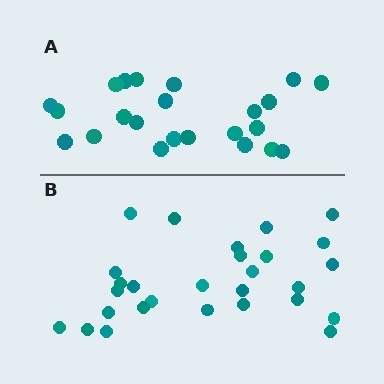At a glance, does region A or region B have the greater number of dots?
Region B (the bottom region) has more dots.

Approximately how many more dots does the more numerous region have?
Region B has about 5 more dots than region A.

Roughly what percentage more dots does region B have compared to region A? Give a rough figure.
About 20% more.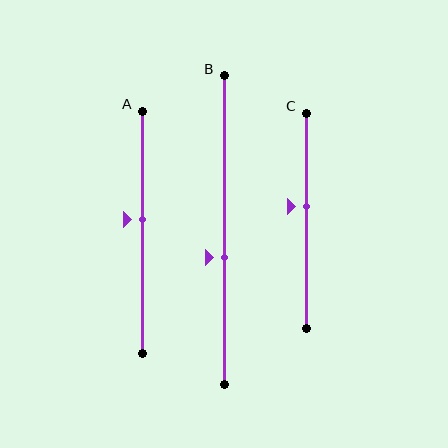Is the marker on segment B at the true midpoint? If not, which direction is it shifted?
No, the marker on segment B is shifted downward by about 9% of the segment length.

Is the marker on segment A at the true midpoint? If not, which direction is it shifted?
No, the marker on segment A is shifted upward by about 5% of the segment length.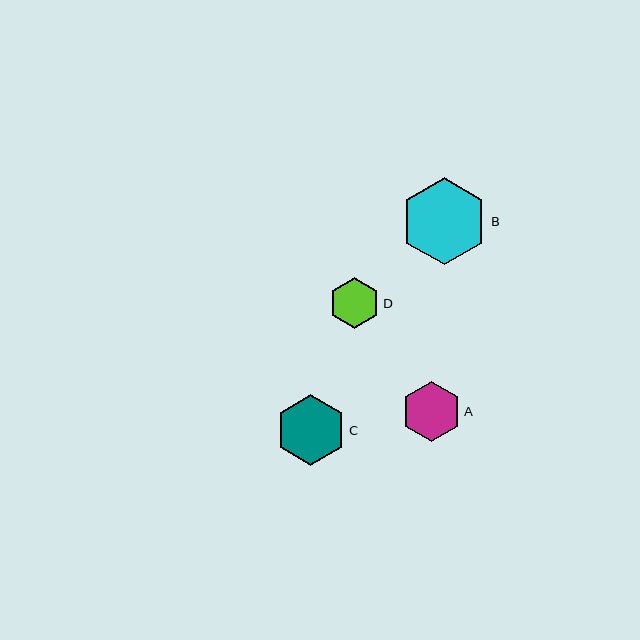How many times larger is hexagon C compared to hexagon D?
Hexagon C is approximately 1.4 times the size of hexagon D.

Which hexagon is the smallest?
Hexagon D is the smallest with a size of approximately 50 pixels.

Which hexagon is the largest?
Hexagon B is the largest with a size of approximately 87 pixels.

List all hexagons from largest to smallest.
From largest to smallest: B, C, A, D.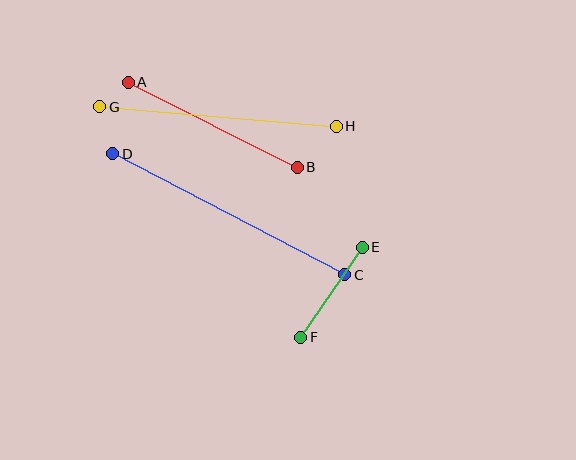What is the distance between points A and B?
The distance is approximately 189 pixels.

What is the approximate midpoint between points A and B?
The midpoint is at approximately (213, 125) pixels.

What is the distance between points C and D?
The distance is approximately 262 pixels.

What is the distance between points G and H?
The distance is approximately 237 pixels.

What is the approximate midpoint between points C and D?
The midpoint is at approximately (229, 214) pixels.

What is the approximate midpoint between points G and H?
The midpoint is at approximately (218, 116) pixels.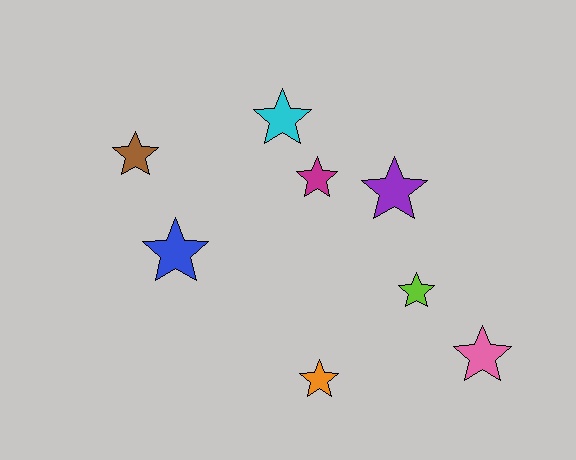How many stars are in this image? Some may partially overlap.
There are 8 stars.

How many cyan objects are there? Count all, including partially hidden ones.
There is 1 cyan object.